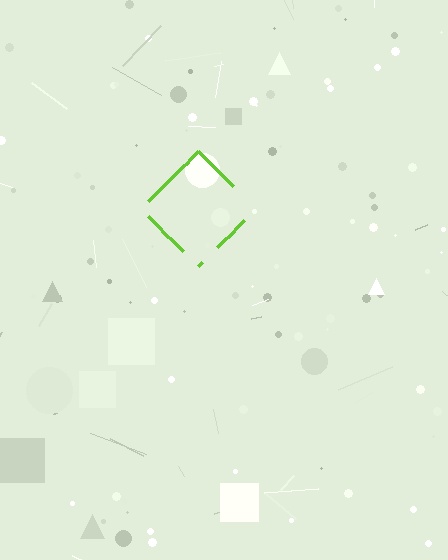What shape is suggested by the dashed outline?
The dashed outline suggests a diamond.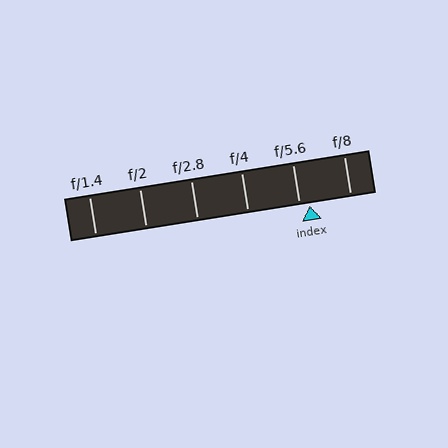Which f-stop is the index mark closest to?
The index mark is closest to f/5.6.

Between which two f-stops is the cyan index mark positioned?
The index mark is between f/5.6 and f/8.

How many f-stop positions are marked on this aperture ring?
There are 6 f-stop positions marked.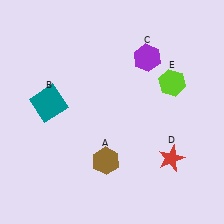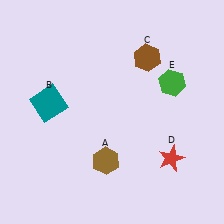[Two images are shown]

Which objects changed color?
C changed from purple to brown. E changed from lime to green.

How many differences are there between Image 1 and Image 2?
There are 2 differences between the two images.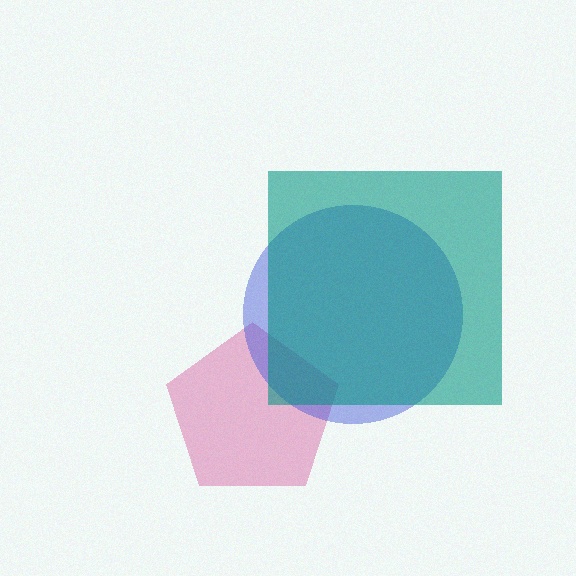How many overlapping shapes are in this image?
There are 3 overlapping shapes in the image.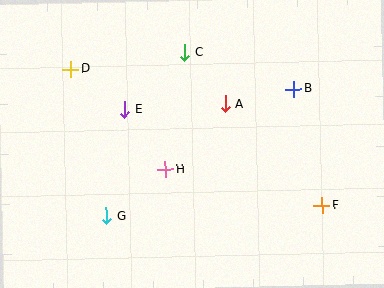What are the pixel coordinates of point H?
Point H is at (165, 169).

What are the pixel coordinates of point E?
Point E is at (125, 109).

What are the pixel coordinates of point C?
Point C is at (185, 52).